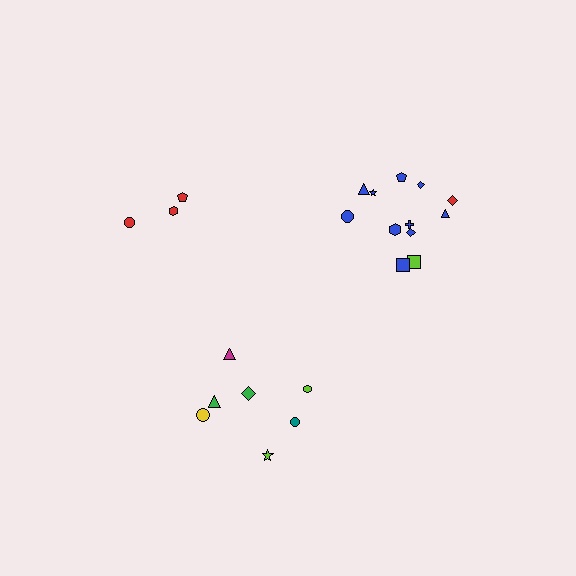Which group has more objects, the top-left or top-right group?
The top-right group.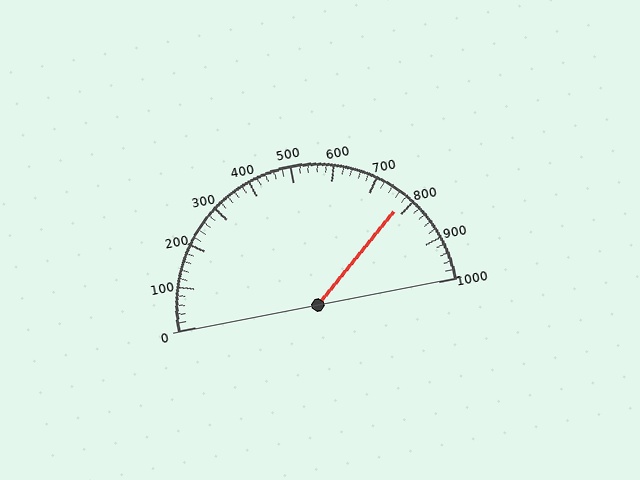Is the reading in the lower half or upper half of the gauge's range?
The reading is in the upper half of the range (0 to 1000).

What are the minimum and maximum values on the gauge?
The gauge ranges from 0 to 1000.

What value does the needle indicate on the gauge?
The needle indicates approximately 780.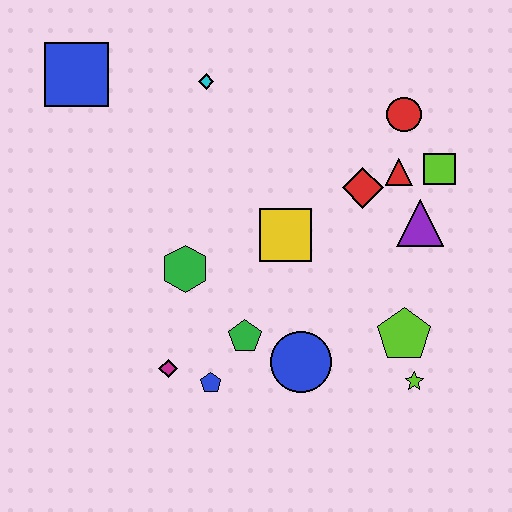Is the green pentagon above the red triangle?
No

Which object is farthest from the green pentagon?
The blue square is farthest from the green pentagon.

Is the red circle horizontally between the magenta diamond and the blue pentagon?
No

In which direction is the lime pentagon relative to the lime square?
The lime pentagon is below the lime square.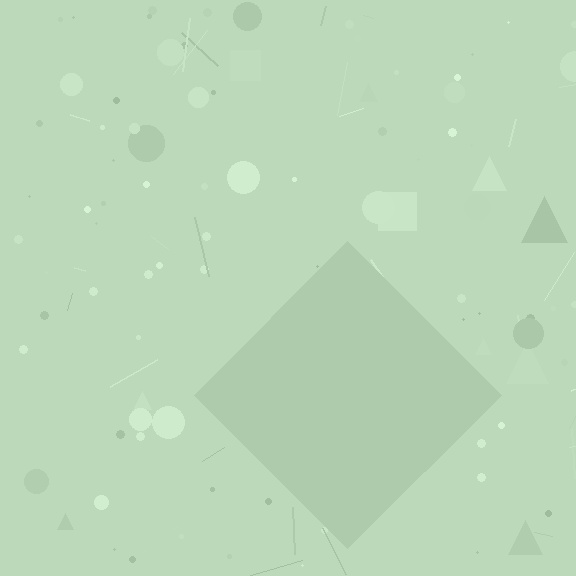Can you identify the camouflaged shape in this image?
The camouflaged shape is a diamond.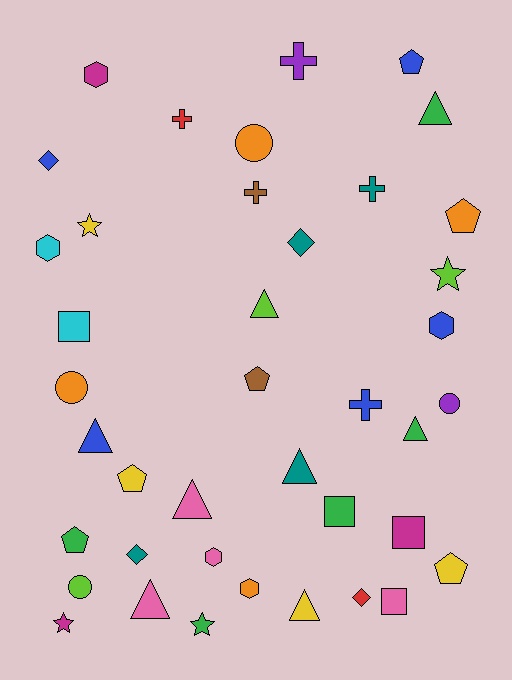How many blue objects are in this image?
There are 5 blue objects.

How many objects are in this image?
There are 40 objects.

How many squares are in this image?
There are 4 squares.